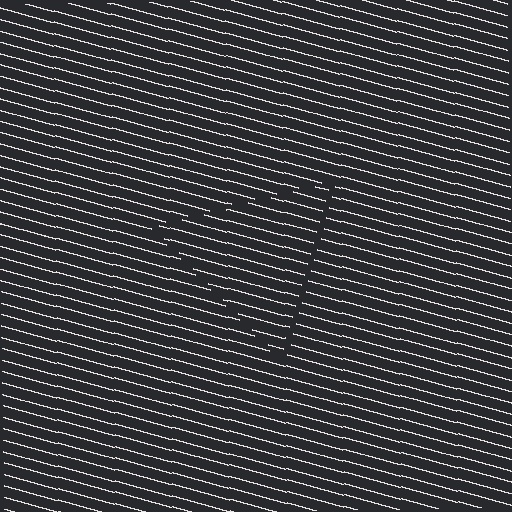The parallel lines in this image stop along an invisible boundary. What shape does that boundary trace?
An illusory triangle. The interior of the shape contains the same grating, shifted by half a period — the contour is defined by the phase discontinuity where line-ends from the inner and outer gratings abut.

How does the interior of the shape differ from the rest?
The interior of the shape contains the same grating, shifted by half a period — the contour is defined by the phase discontinuity where line-ends from the inner and outer gratings abut.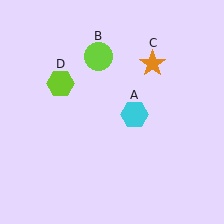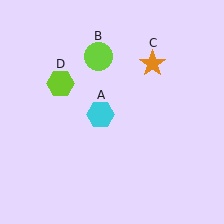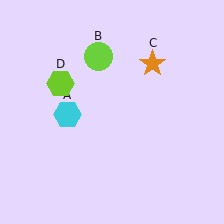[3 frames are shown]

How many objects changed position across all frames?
1 object changed position: cyan hexagon (object A).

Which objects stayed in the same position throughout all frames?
Lime circle (object B) and orange star (object C) and lime hexagon (object D) remained stationary.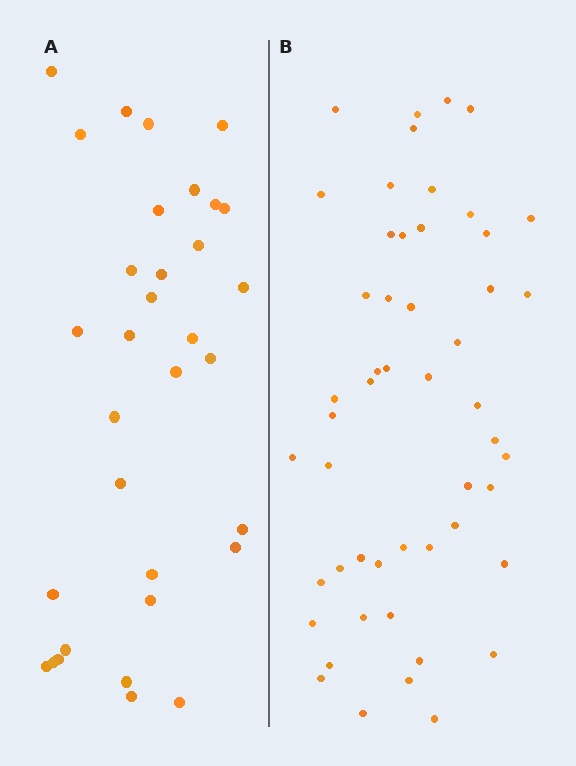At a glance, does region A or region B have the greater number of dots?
Region B (the right region) has more dots.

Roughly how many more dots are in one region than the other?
Region B has approximately 20 more dots than region A.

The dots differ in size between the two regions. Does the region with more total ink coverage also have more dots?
No. Region A has more total ink coverage because its dots are larger, but region B actually contains more individual dots. Total area can be misleading — the number of items is what matters here.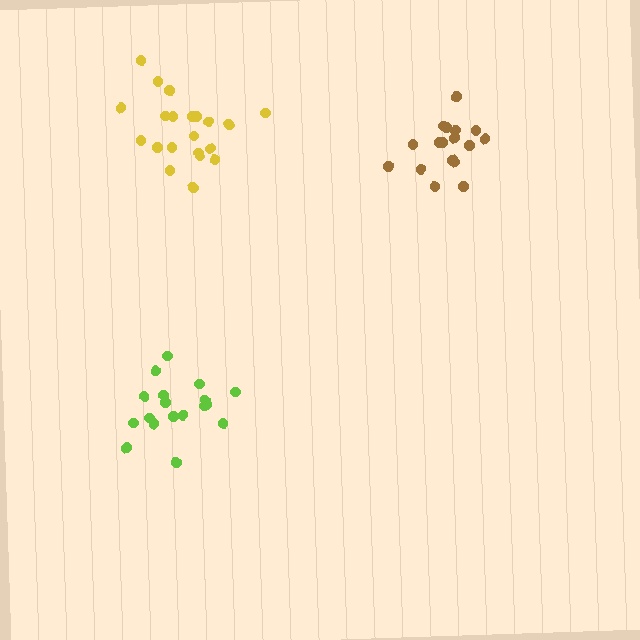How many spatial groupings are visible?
There are 3 spatial groupings.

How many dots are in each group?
Group 1: 18 dots, Group 2: 21 dots, Group 3: 17 dots (56 total).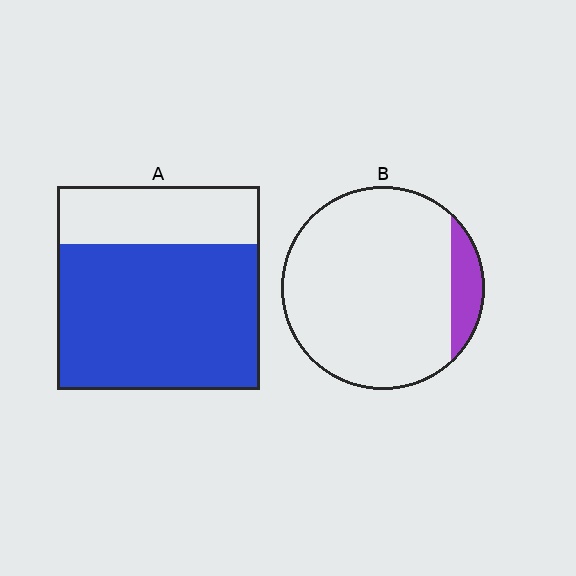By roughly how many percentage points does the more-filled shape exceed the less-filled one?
By roughly 60 percentage points (A over B).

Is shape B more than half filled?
No.